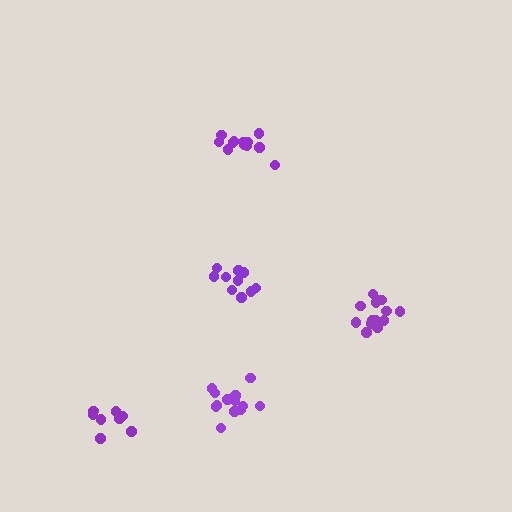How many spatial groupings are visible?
There are 5 spatial groupings.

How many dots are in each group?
Group 1: 12 dots, Group 2: 14 dots, Group 3: 10 dots, Group 4: 14 dots, Group 5: 8 dots (58 total).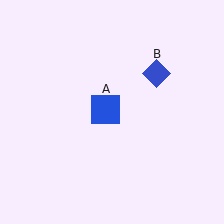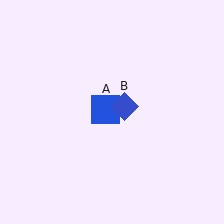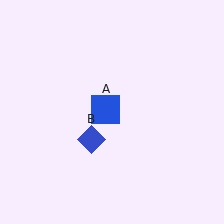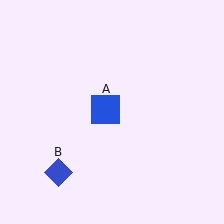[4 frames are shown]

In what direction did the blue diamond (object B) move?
The blue diamond (object B) moved down and to the left.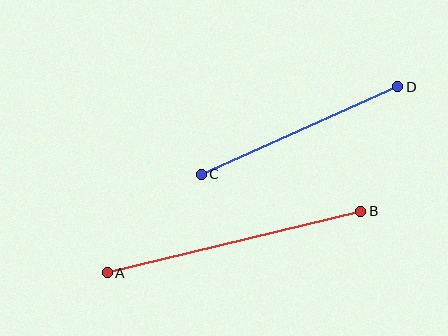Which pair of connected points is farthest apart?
Points A and B are farthest apart.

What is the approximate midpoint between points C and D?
The midpoint is at approximately (300, 130) pixels.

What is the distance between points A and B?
The distance is approximately 261 pixels.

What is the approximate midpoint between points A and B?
The midpoint is at approximately (234, 242) pixels.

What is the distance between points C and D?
The distance is approximately 215 pixels.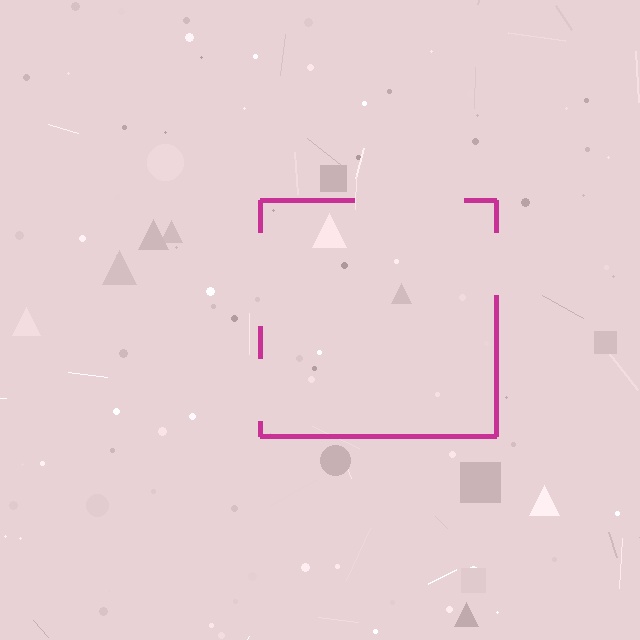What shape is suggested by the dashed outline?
The dashed outline suggests a square.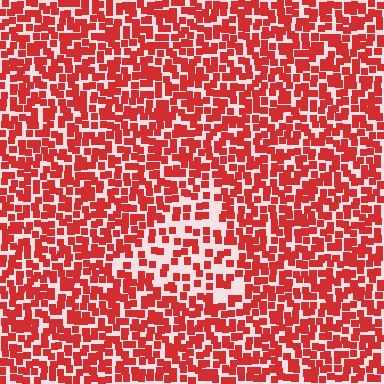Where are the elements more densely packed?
The elements are more densely packed outside the triangle boundary.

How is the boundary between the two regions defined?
The boundary is defined by a change in element density (approximately 1.9x ratio). All elements are the same color, size, and shape.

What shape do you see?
I see a triangle.